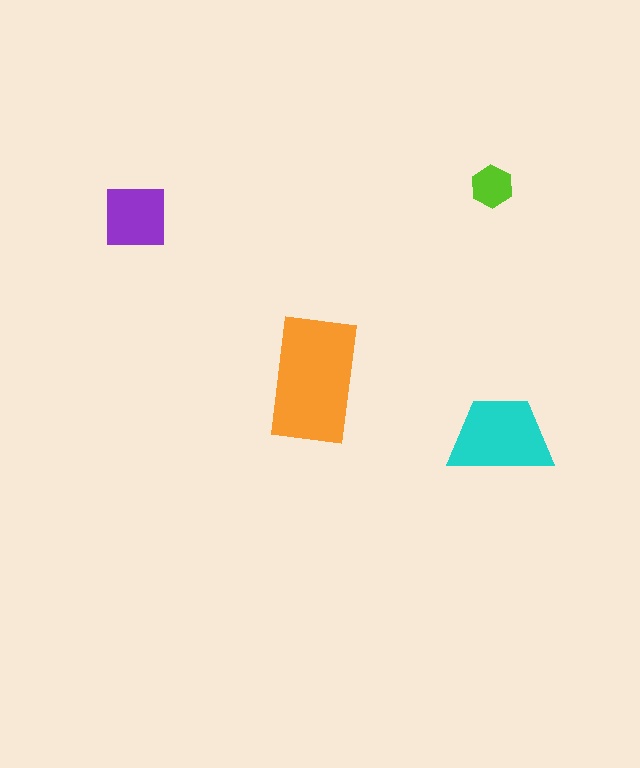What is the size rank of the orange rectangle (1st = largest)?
1st.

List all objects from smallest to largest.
The lime hexagon, the purple square, the cyan trapezoid, the orange rectangle.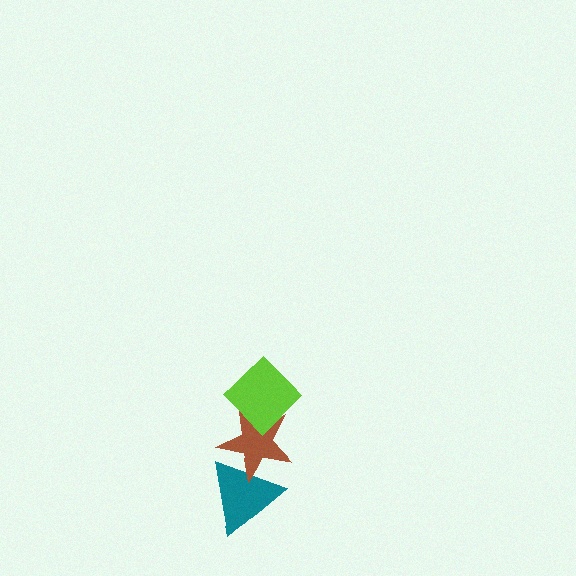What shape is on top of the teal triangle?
The brown star is on top of the teal triangle.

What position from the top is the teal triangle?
The teal triangle is 3rd from the top.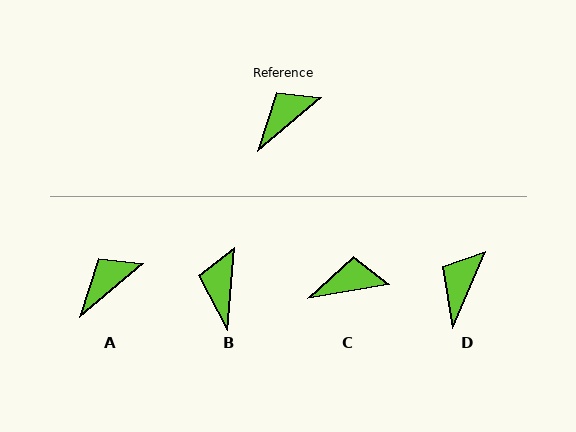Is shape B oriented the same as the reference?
No, it is off by about 45 degrees.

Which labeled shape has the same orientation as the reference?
A.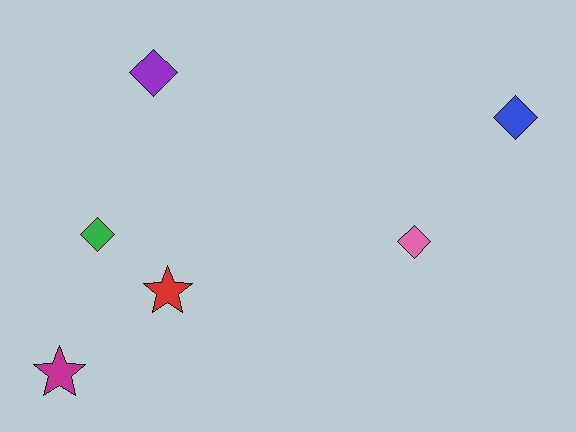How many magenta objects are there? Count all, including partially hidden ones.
There is 1 magenta object.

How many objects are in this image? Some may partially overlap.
There are 6 objects.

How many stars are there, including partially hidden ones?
There are 2 stars.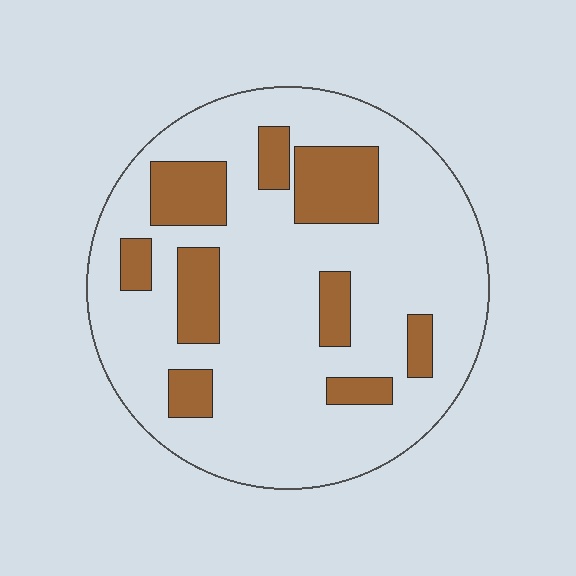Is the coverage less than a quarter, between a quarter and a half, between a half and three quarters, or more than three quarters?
Less than a quarter.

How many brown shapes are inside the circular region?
9.